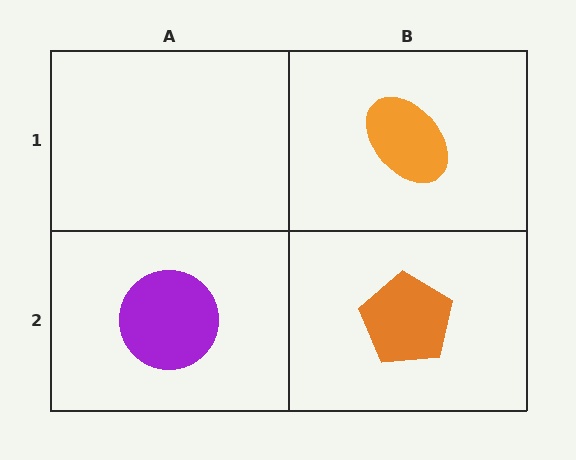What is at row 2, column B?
An orange pentagon.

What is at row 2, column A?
A purple circle.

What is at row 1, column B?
An orange ellipse.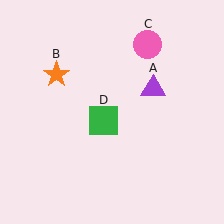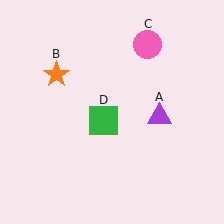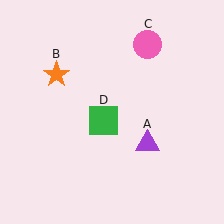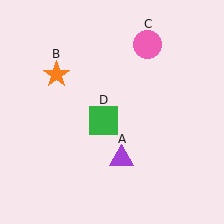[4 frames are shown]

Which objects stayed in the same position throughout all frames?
Orange star (object B) and pink circle (object C) and green square (object D) remained stationary.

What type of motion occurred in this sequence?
The purple triangle (object A) rotated clockwise around the center of the scene.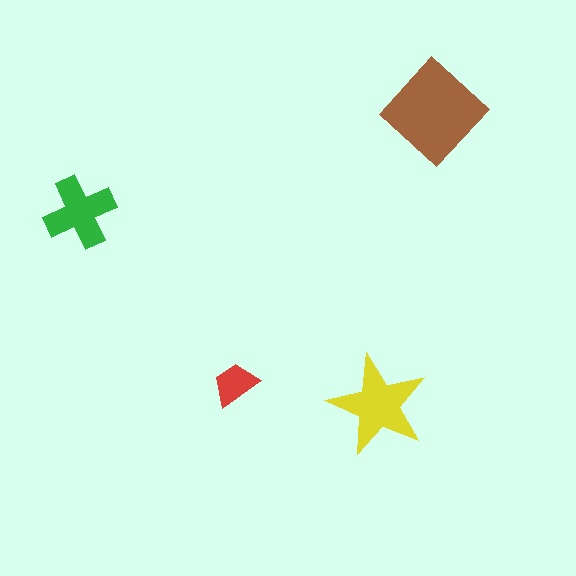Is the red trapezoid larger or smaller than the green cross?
Smaller.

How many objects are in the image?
There are 4 objects in the image.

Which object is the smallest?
The red trapezoid.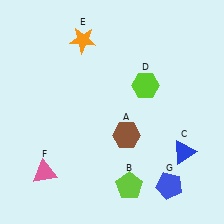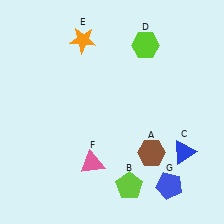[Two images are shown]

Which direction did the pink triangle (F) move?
The pink triangle (F) moved right.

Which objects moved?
The objects that moved are: the brown hexagon (A), the lime hexagon (D), the pink triangle (F).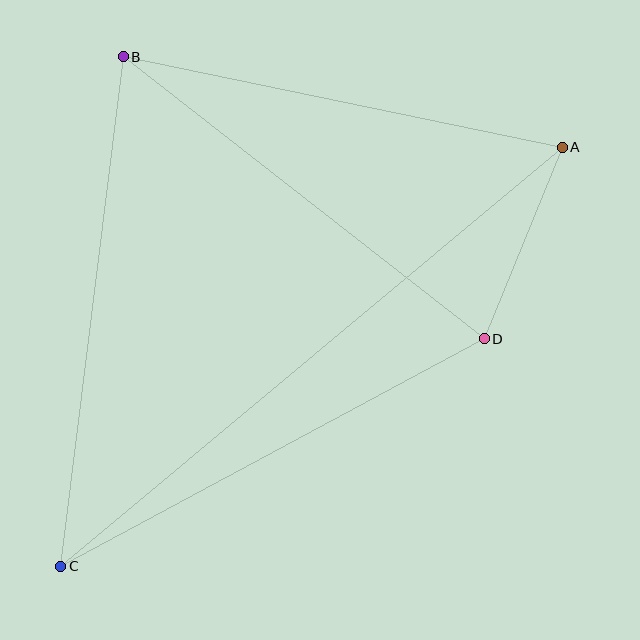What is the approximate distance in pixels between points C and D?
The distance between C and D is approximately 481 pixels.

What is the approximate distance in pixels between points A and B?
The distance between A and B is approximately 448 pixels.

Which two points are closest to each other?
Points A and D are closest to each other.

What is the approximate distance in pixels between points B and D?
The distance between B and D is approximately 458 pixels.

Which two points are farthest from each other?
Points A and C are farthest from each other.